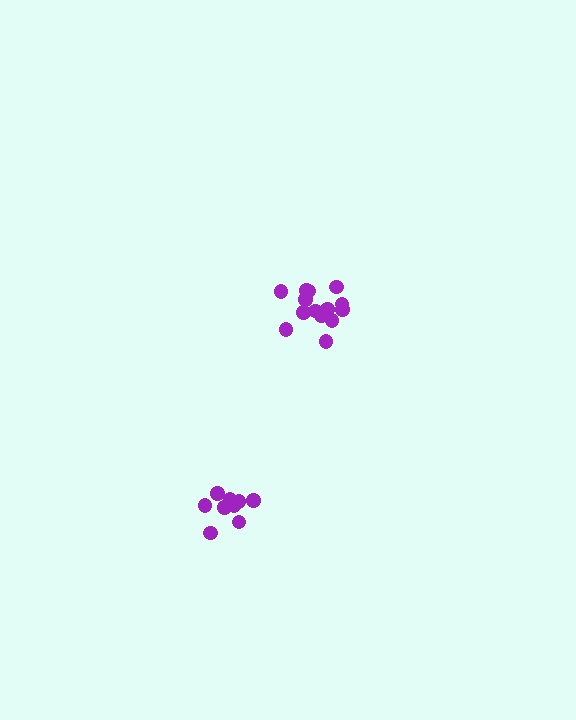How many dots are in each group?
Group 1: 9 dots, Group 2: 14 dots (23 total).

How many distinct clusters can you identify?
There are 2 distinct clusters.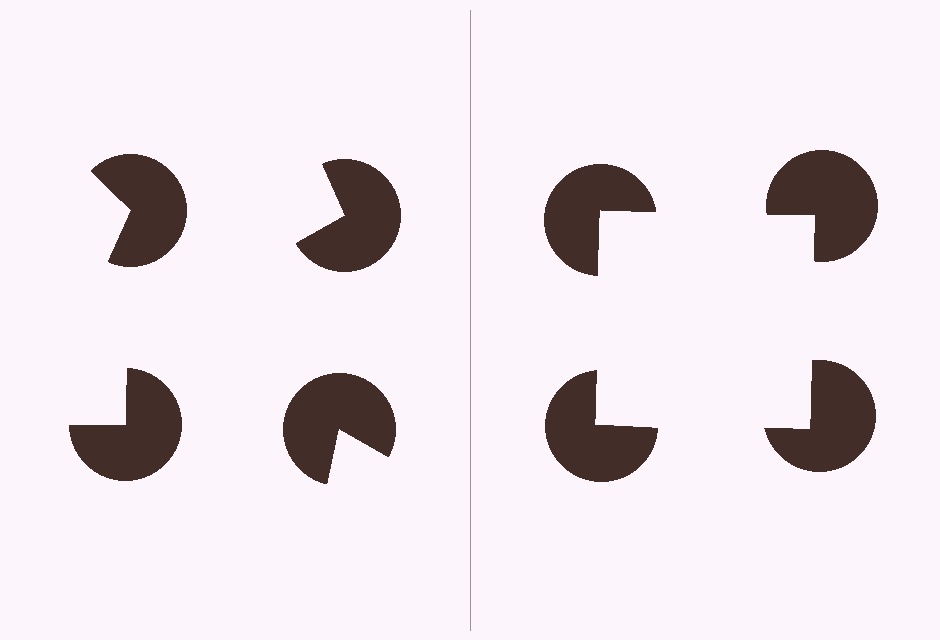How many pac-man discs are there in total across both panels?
8 — 4 on each side.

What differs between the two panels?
The pac-man discs are positioned identically on both sides; only the wedge orientations differ. On the right they align to a square; on the left they are misaligned.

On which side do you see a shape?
An illusory square appears on the right side. On the left side the wedge cuts are rotated, so no coherent shape forms.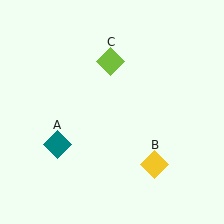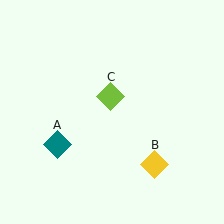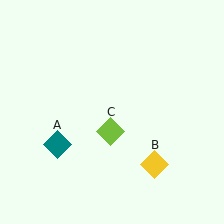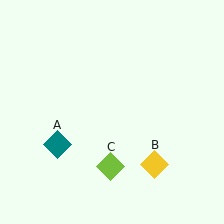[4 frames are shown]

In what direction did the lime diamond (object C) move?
The lime diamond (object C) moved down.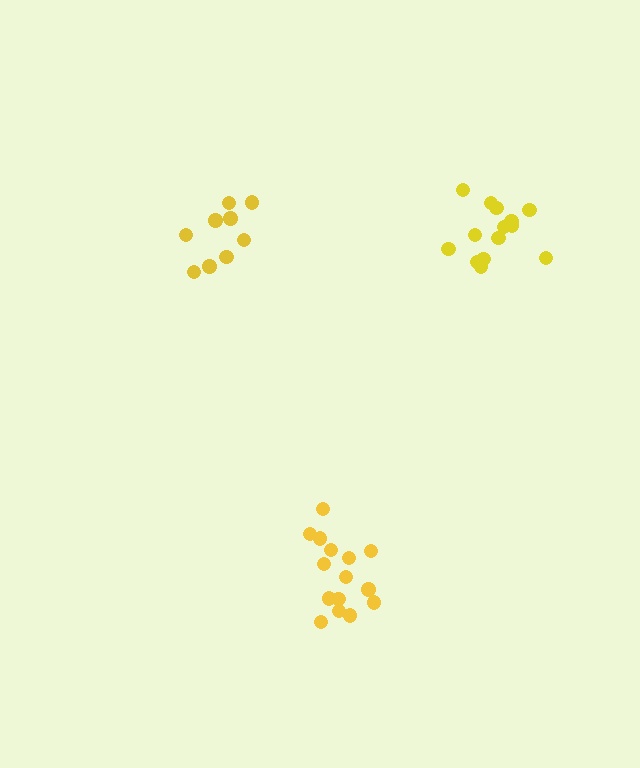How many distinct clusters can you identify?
There are 3 distinct clusters.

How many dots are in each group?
Group 1: 9 dots, Group 2: 15 dots, Group 3: 14 dots (38 total).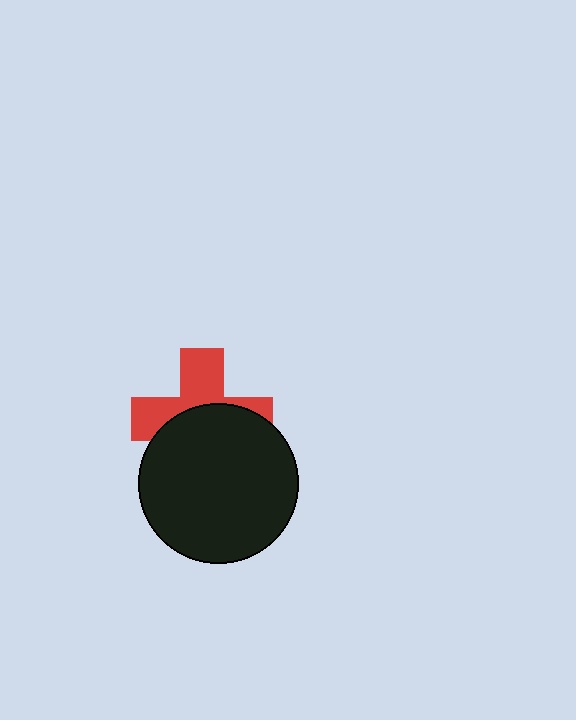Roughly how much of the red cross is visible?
About half of it is visible (roughly 46%).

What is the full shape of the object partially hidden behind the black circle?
The partially hidden object is a red cross.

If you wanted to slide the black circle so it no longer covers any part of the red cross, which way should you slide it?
Slide it down — that is the most direct way to separate the two shapes.